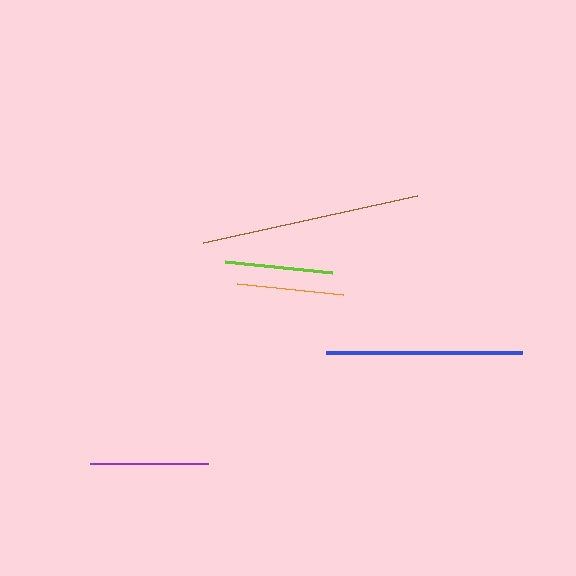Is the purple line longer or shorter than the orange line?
The purple line is longer than the orange line.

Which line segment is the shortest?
The orange line is the shortest at approximately 107 pixels.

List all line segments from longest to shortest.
From longest to shortest: brown, blue, purple, lime, orange.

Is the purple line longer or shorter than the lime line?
The purple line is longer than the lime line.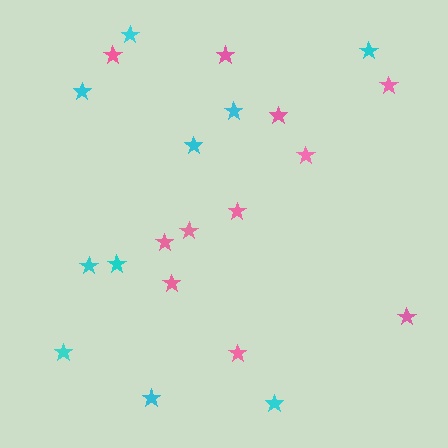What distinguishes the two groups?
There are 2 groups: one group of pink stars (11) and one group of cyan stars (10).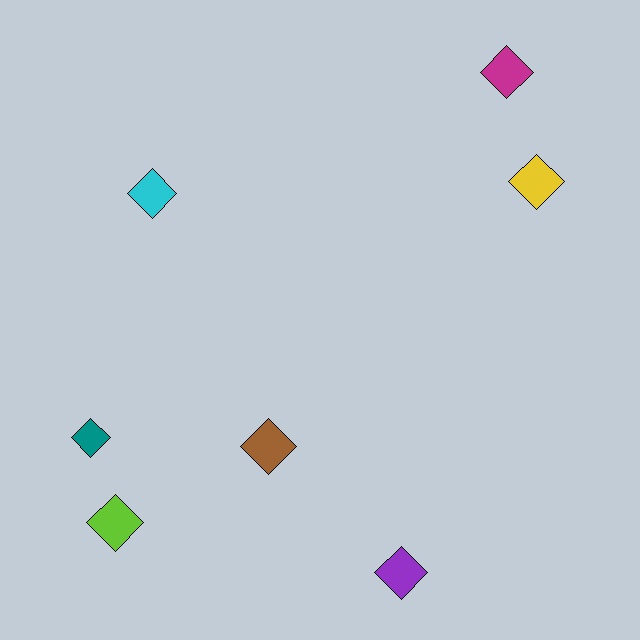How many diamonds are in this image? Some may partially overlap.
There are 7 diamonds.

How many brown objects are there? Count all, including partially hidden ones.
There is 1 brown object.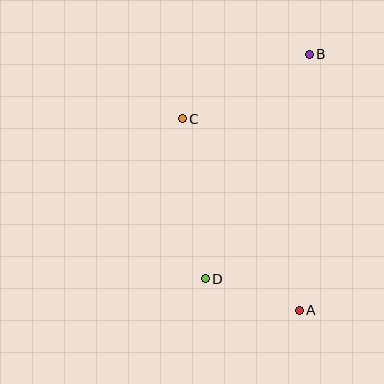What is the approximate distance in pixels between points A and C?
The distance between A and C is approximately 225 pixels.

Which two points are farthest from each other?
Points A and B are farthest from each other.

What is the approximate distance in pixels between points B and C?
The distance between B and C is approximately 143 pixels.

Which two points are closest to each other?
Points A and D are closest to each other.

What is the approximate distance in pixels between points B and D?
The distance between B and D is approximately 248 pixels.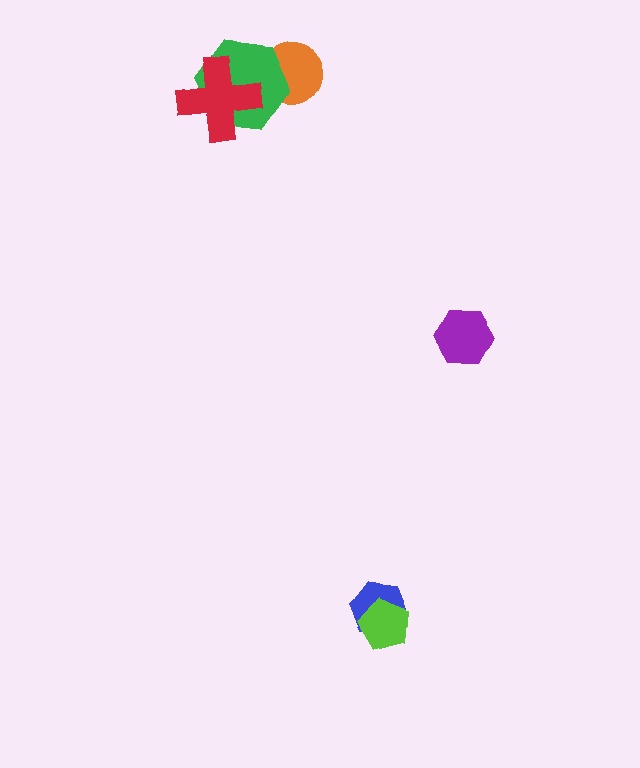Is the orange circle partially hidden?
Yes, it is partially covered by another shape.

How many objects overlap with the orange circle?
1 object overlaps with the orange circle.